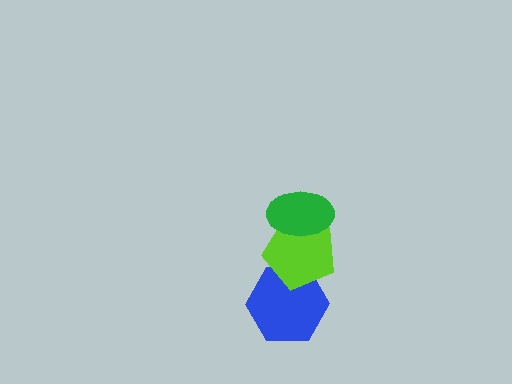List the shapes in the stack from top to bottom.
From top to bottom: the green ellipse, the lime pentagon, the blue hexagon.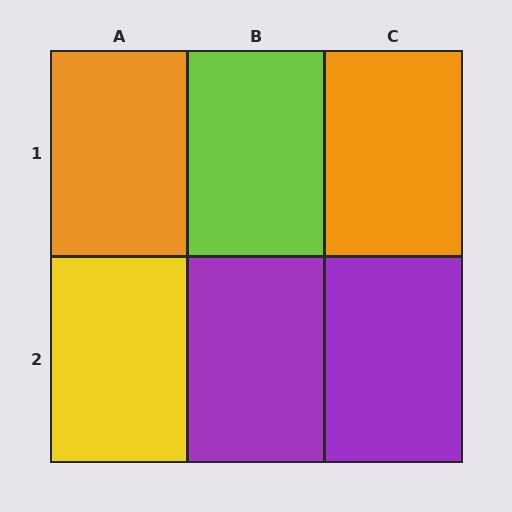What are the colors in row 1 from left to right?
Orange, lime, orange.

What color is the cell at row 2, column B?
Purple.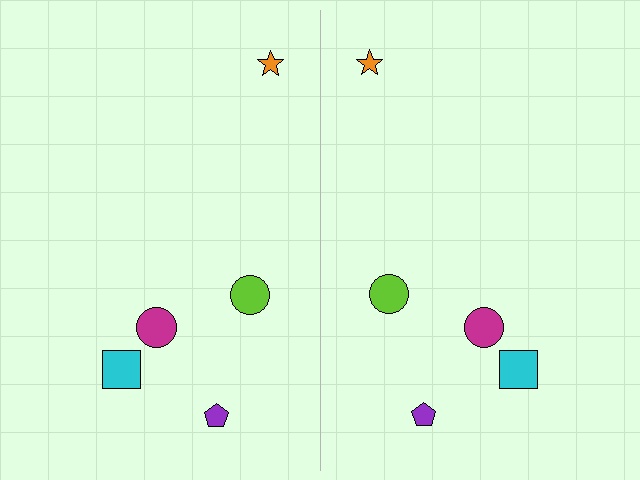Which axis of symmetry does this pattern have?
The pattern has a vertical axis of symmetry running through the center of the image.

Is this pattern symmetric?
Yes, this pattern has bilateral (reflection) symmetry.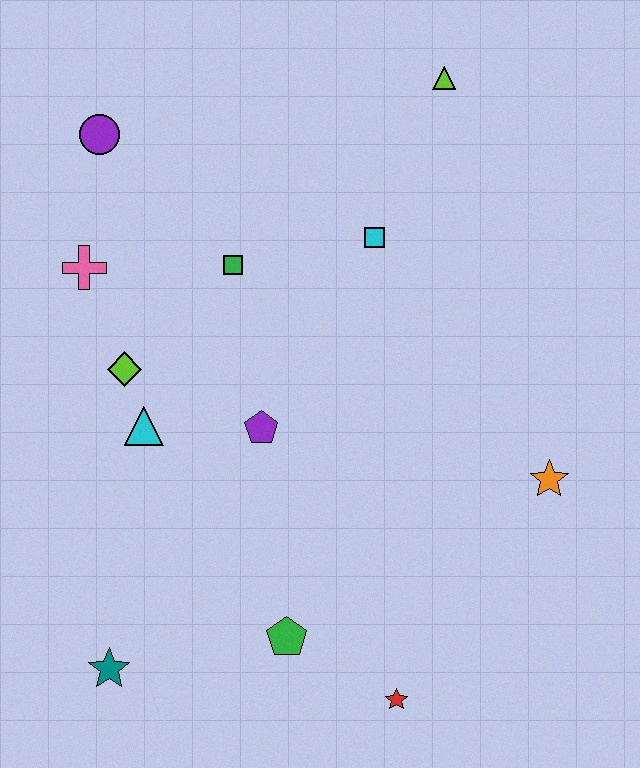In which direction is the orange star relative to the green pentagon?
The orange star is to the right of the green pentagon.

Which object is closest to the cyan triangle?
The lime diamond is closest to the cyan triangle.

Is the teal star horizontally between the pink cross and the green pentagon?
Yes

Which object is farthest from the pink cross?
The red star is farthest from the pink cross.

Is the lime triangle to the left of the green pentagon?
No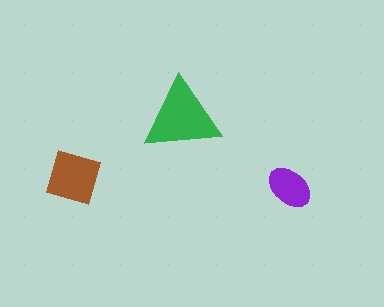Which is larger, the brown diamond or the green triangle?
The green triangle.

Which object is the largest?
The green triangle.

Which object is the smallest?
The purple ellipse.